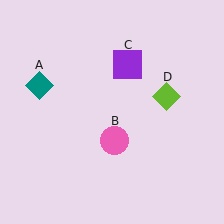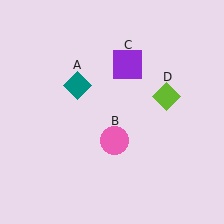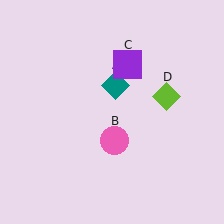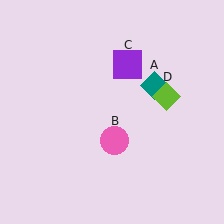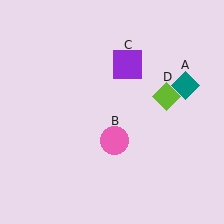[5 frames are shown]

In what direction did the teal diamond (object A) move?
The teal diamond (object A) moved right.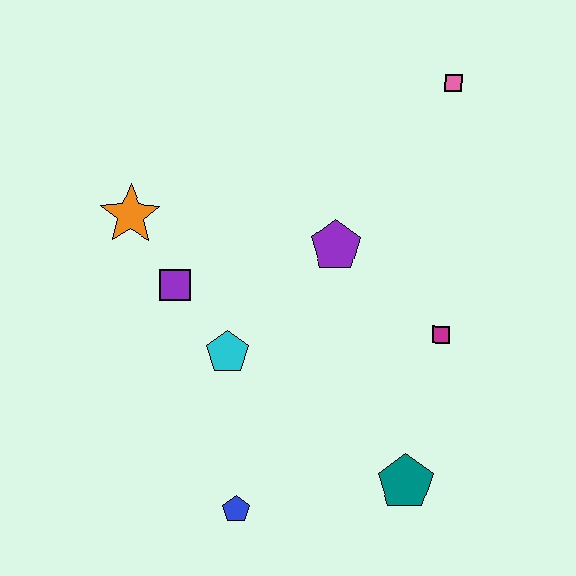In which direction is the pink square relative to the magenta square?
The pink square is above the magenta square.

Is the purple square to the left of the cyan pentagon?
Yes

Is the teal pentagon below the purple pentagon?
Yes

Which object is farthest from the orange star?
The teal pentagon is farthest from the orange star.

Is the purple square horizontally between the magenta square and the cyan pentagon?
No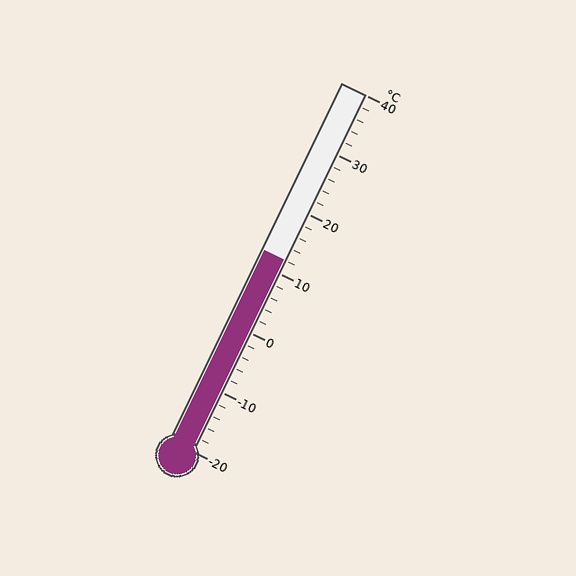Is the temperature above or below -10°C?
The temperature is above -10°C.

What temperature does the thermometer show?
The thermometer shows approximately 12°C.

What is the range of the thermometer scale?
The thermometer scale ranges from -20°C to 40°C.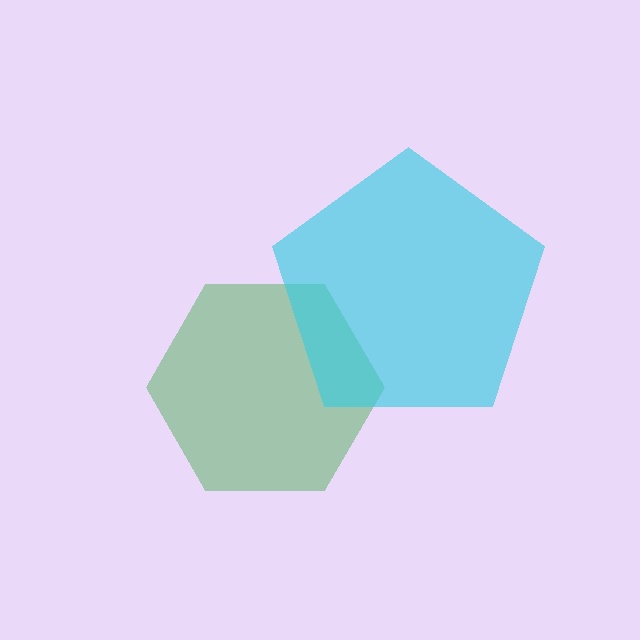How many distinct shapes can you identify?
There are 2 distinct shapes: a green hexagon, a cyan pentagon.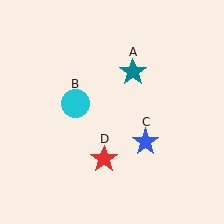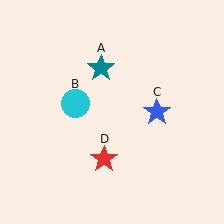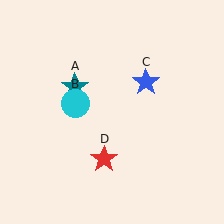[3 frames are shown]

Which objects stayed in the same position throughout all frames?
Cyan circle (object B) and red star (object D) remained stationary.